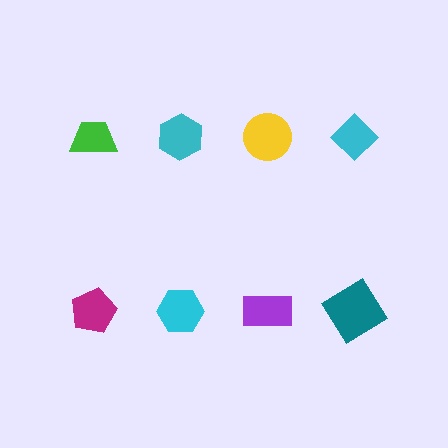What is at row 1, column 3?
A yellow circle.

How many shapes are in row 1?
4 shapes.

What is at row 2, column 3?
A purple rectangle.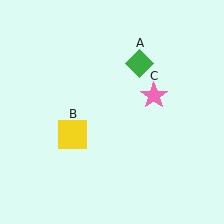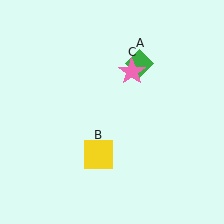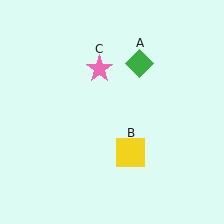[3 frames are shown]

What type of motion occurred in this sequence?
The yellow square (object B), pink star (object C) rotated counterclockwise around the center of the scene.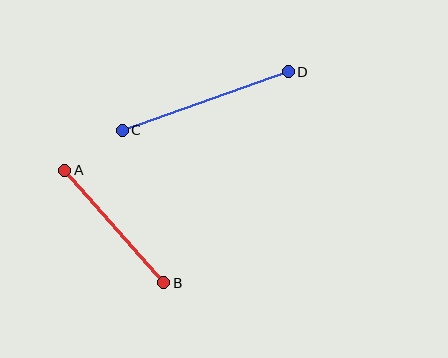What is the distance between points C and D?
The distance is approximately 176 pixels.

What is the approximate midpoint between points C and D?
The midpoint is at approximately (205, 101) pixels.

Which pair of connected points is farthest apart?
Points C and D are farthest apart.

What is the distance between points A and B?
The distance is approximately 150 pixels.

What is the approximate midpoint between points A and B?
The midpoint is at approximately (114, 227) pixels.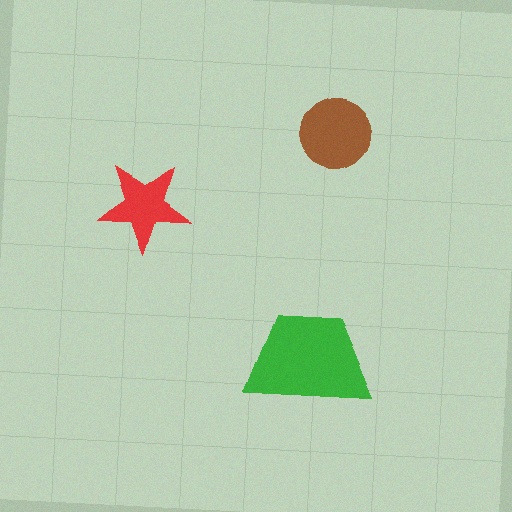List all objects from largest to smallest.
The green trapezoid, the brown circle, the red star.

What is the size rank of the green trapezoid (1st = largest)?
1st.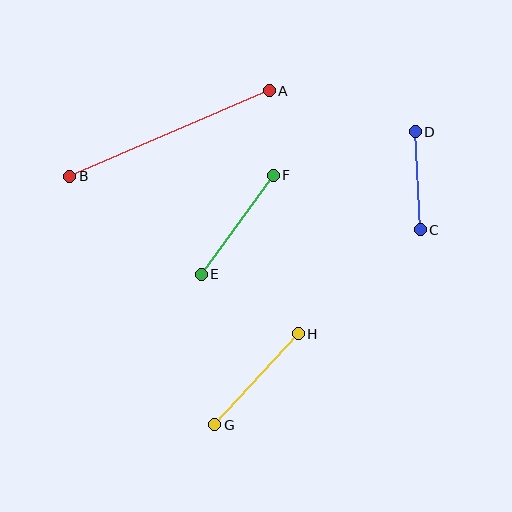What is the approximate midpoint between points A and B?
The midpoint is at approximately (170, 134) pixels.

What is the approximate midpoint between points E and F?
The midpoint is at approximately (237, 225) pixels.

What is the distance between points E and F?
The distance is approximately 122 pixels.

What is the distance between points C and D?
The distance is approximately 98 pixels.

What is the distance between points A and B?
The distance is approximately 218 pixels.